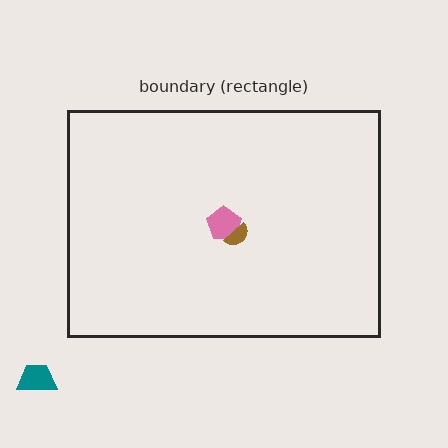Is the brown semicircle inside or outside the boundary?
Inside.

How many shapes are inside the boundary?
2 inside, 1 outside.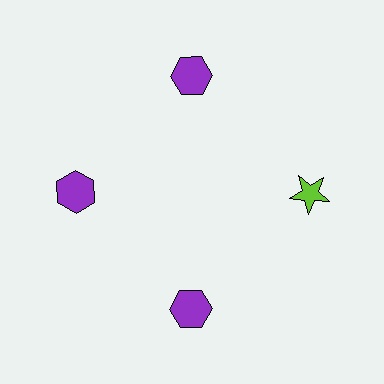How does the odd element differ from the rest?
It differs in both color (lime instead of purple) and shape (star instead of hexagon).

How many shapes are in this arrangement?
There are 4 shapes arranged in a ring pattern.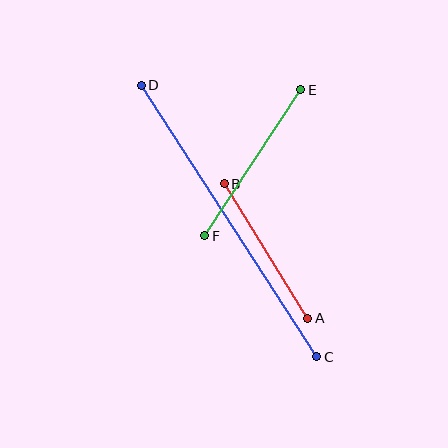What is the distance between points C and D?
The distance is approximately 323 pixels.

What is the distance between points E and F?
The distance is approximately 175 pixels.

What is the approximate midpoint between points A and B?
The midpoint is at approximately (266, 251) pixels.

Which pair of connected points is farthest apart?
Points C and D are farthest apart.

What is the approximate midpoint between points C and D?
The midpoint is at approximately (229, 221) pixels.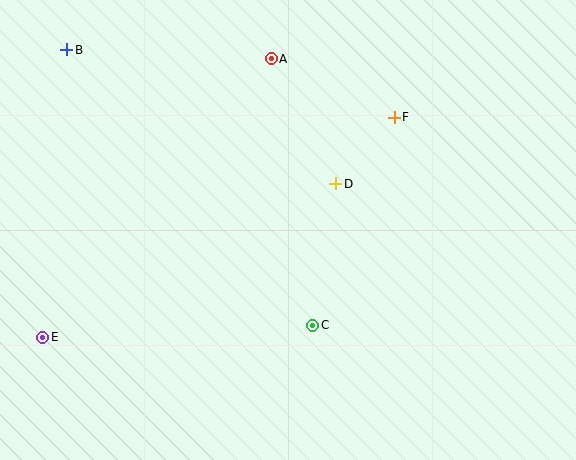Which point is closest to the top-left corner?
Point B is closest to the top-left corner.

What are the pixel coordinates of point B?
Point B is at (67, 50).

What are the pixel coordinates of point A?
Point A is at (271, 59).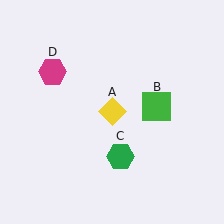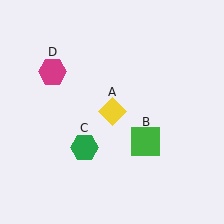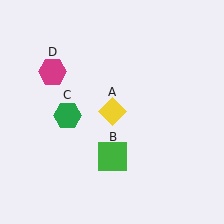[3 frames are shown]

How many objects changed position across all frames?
2 objects changed position: green square (object B), green hexagon (object C).